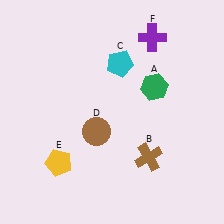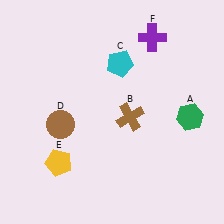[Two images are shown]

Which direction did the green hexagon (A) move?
The green hexagon (A) moved right.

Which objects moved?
The objects that moved are: the green hexagon (A), the brown cross (B), the brown circle (D).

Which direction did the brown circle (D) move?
The brown circle (D) moved left.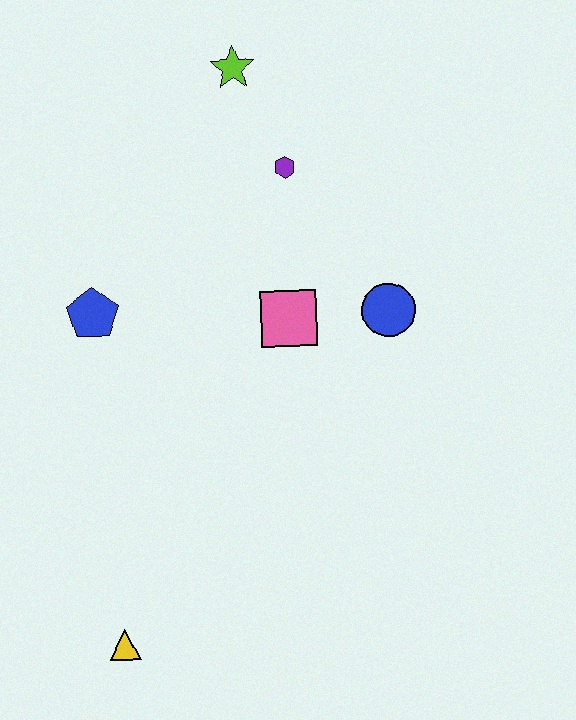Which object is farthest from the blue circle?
The yellow triangle is farthest from the blue circle.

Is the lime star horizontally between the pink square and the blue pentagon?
Yes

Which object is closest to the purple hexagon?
The lime star is closest to the purple hexagon.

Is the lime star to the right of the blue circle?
No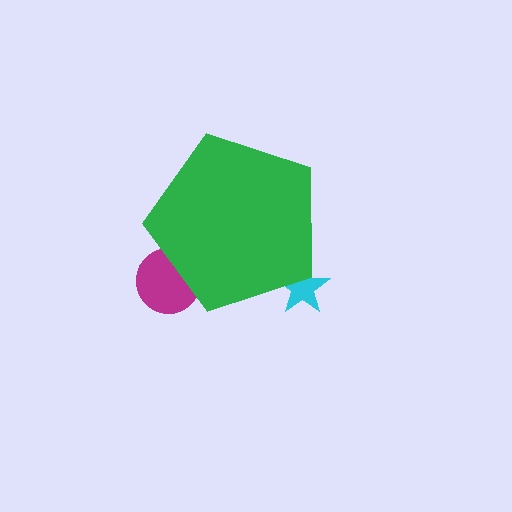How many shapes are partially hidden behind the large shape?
3 shapes are partially hidden.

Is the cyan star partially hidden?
Yes, the cyan star is partially hidden behind the green pentagon.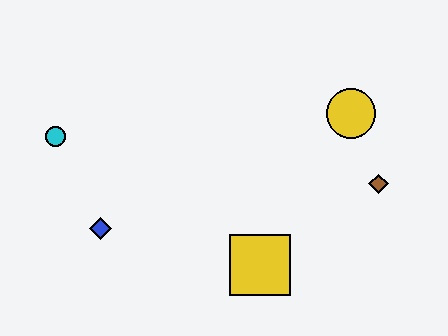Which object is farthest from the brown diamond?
The cyan circle is farthest from the brown diamond.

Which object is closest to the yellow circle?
The brown diamond is closest to the yellow circle.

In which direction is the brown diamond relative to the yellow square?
The brown diamond is to the right of the yellow square.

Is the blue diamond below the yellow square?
No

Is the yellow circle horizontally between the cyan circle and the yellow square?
No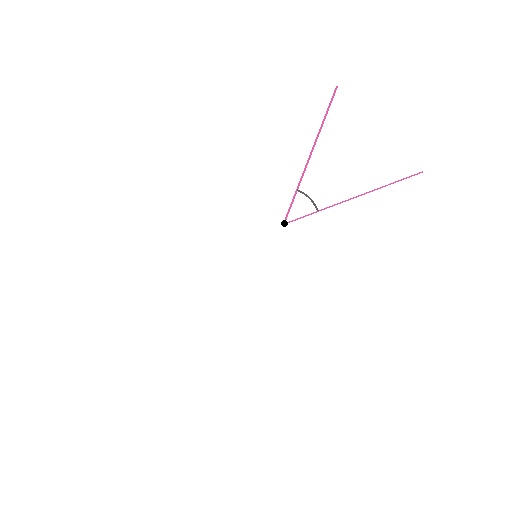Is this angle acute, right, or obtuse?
It is acute.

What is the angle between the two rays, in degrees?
Approximately 48 degrees.